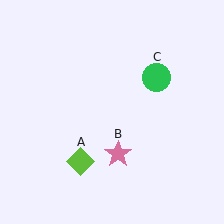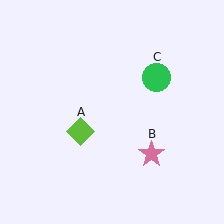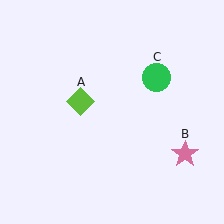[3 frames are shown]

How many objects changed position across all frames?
2 objects changed position: lime diamond (object A), pink star (object B).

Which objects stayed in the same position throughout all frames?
Green circle (object C) remained stationary.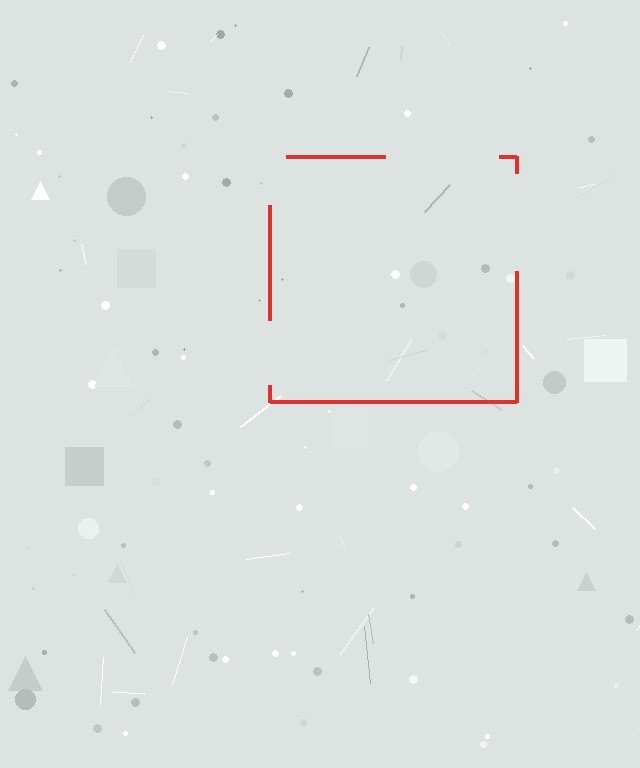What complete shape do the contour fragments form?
The contour fragments form a square.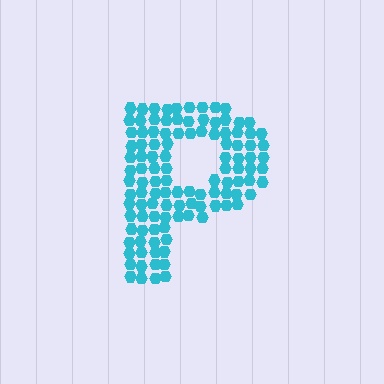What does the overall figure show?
The overall figure shows the letter P.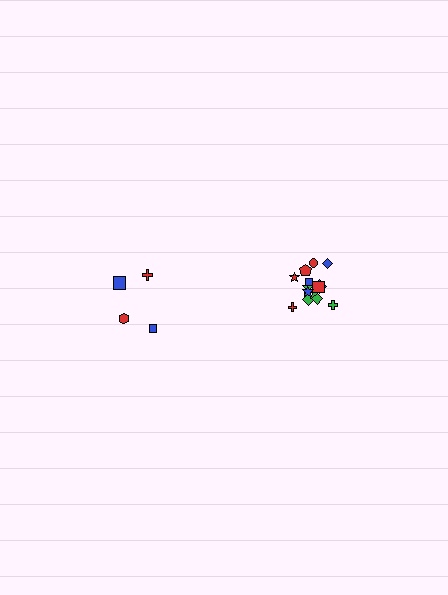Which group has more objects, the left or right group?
The right group.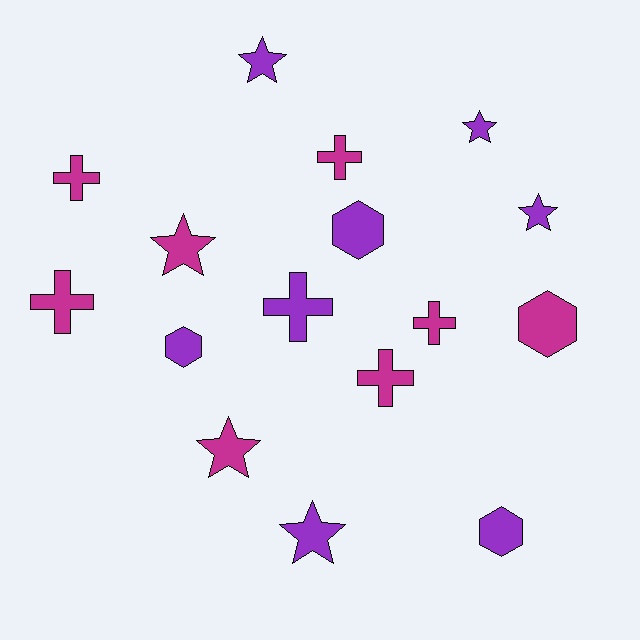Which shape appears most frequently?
Cross, with 6 objects.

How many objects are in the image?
There are 16 objects.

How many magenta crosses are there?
There are 5 magenta crosses.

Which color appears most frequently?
Purple, with 8 objects.